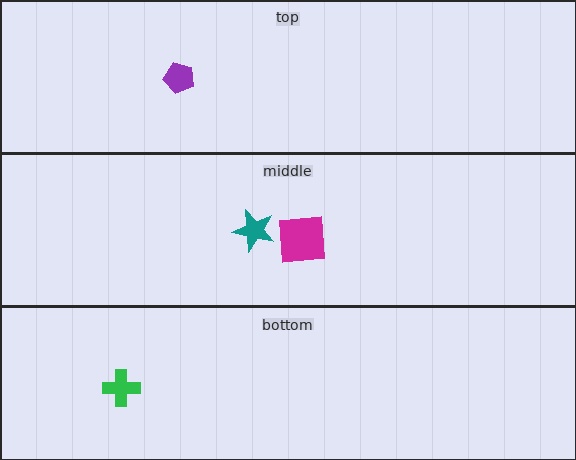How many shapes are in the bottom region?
1.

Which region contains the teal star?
The middle region.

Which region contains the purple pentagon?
The top region.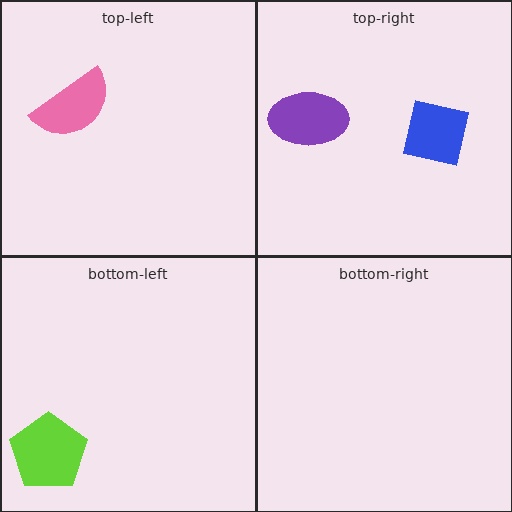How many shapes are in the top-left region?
1.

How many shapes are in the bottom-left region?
1.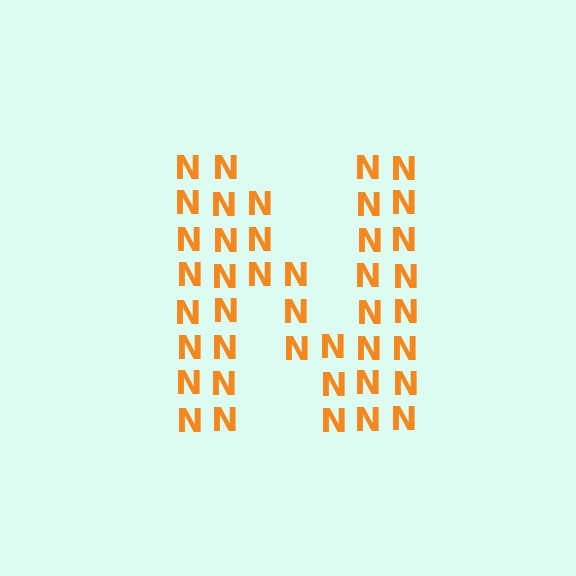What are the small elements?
The small elements are letter N's.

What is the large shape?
The large shape is the letter N.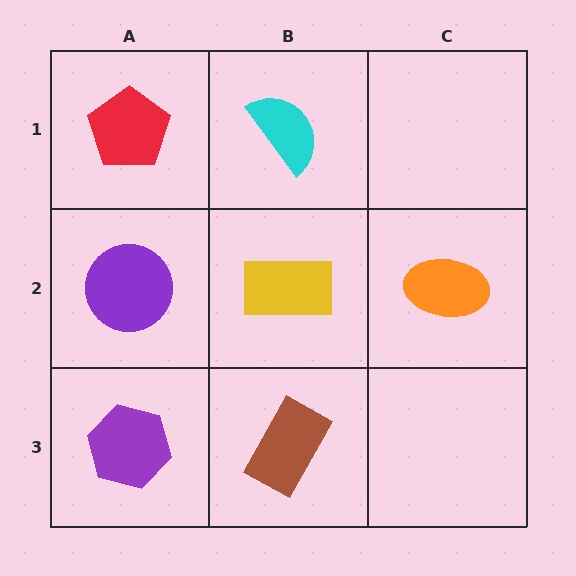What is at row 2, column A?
A purple circle.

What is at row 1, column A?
A red pentagon.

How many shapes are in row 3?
2 shapes.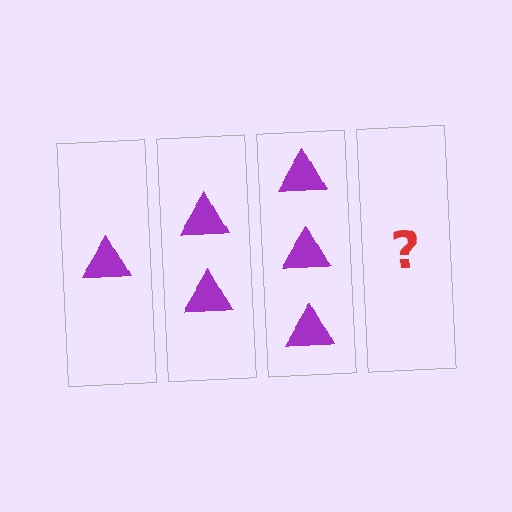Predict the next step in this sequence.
The next step is 4 triangles.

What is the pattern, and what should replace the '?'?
The pattern is that each step adds one more triangle. The '?' should be 4 triangles.